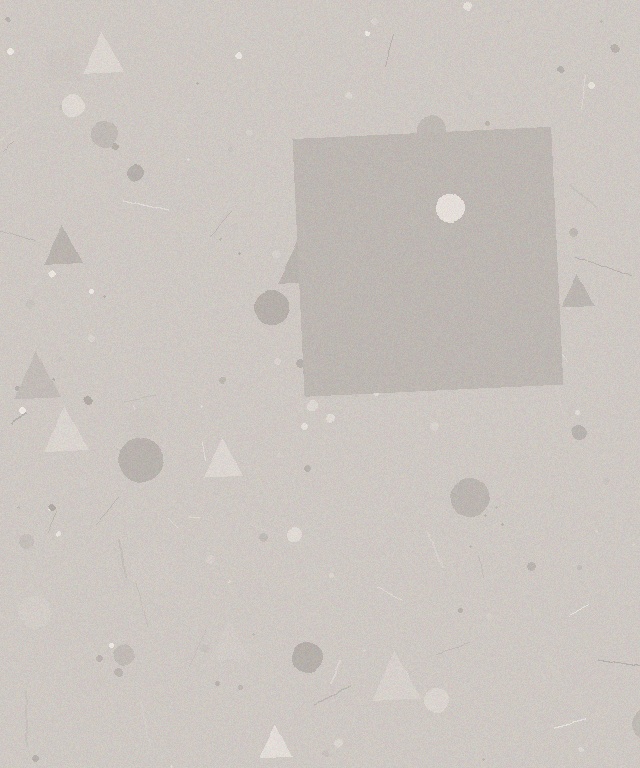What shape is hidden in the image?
A square is hidden in the image.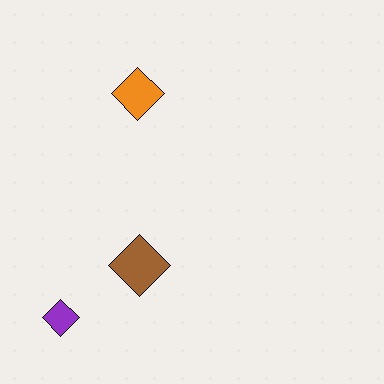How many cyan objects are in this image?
There are no cyan objects.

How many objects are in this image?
There are 3 objects.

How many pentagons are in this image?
There are no pentagons.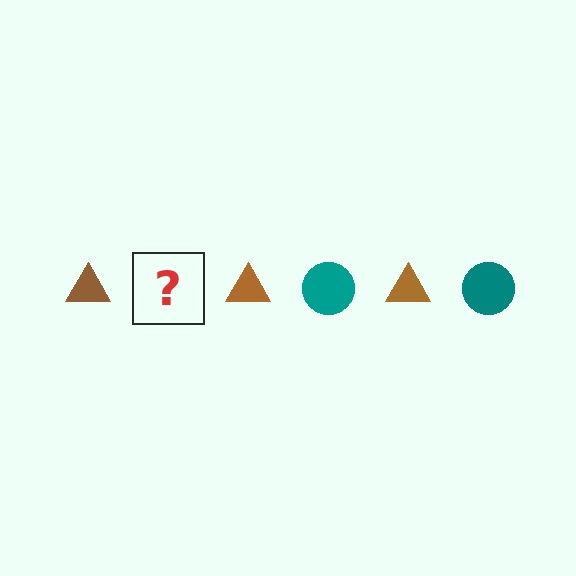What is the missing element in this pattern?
The missing element is a teal circle.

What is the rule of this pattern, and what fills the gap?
The rule is that the pattern alternates between brown triangle and teal circle. The gap should be filled with a teal circle.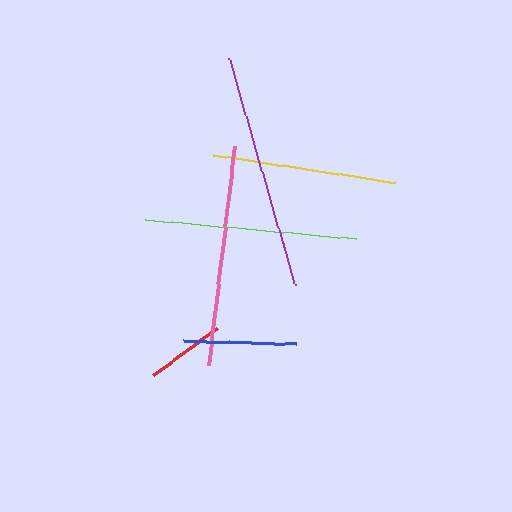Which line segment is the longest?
The purple line is the longest at approximately 236 pixels.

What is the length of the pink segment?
The pink segment is approximately 220 pixels long.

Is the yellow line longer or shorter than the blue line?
The yellow line is longer than the blue line.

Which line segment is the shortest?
The red line is the shortest at approximately 79 pixels.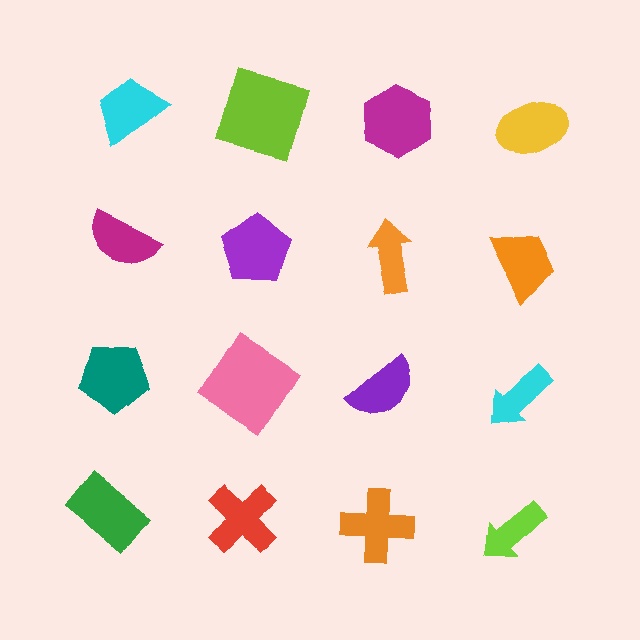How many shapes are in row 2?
4 shapes.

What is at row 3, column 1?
A teal pentagon.